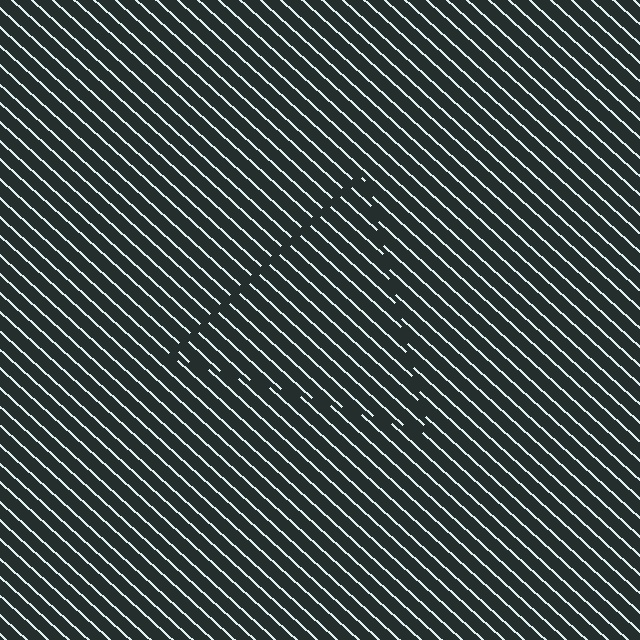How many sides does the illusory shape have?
3 sides — the line-ends trace a triangle.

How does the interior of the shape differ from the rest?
The interior of the shape contains the same grating, shifted by half a period — the contour is defined by the phase discontinuity where line-ends from the inner and outer gratings abut.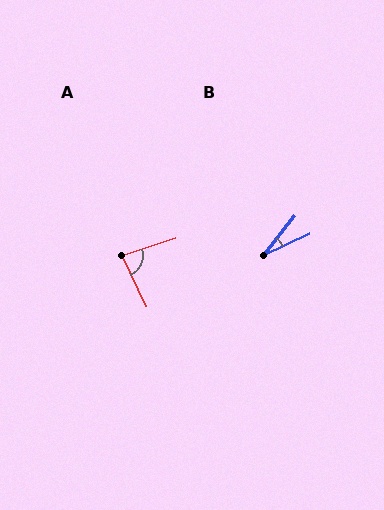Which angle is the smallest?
B, at approximately 27 degrees.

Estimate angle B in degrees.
Approximately 27 degrees.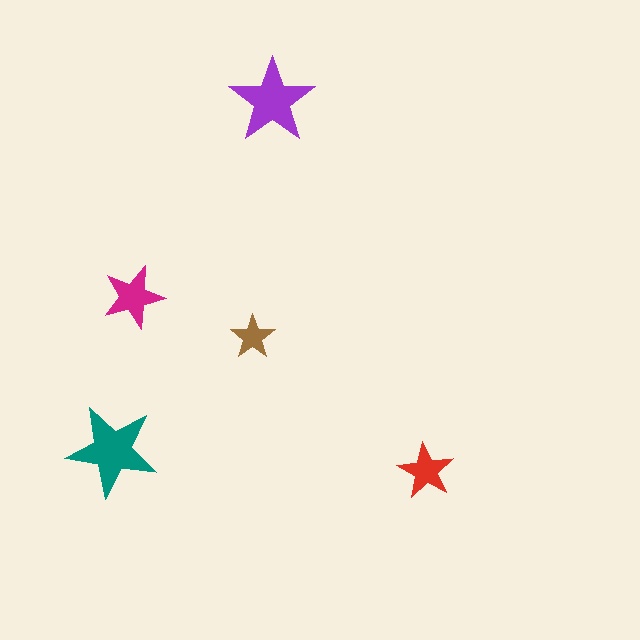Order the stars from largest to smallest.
the teal one, the purple one, the magenta one, the red one, the brown one.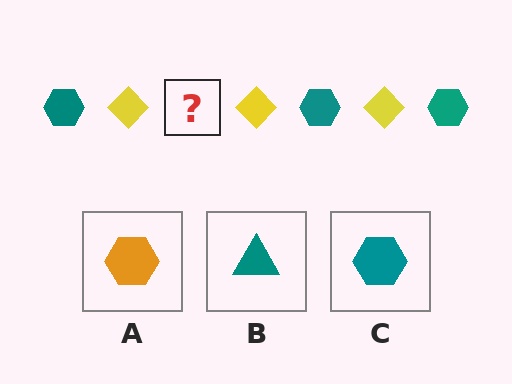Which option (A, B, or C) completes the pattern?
C.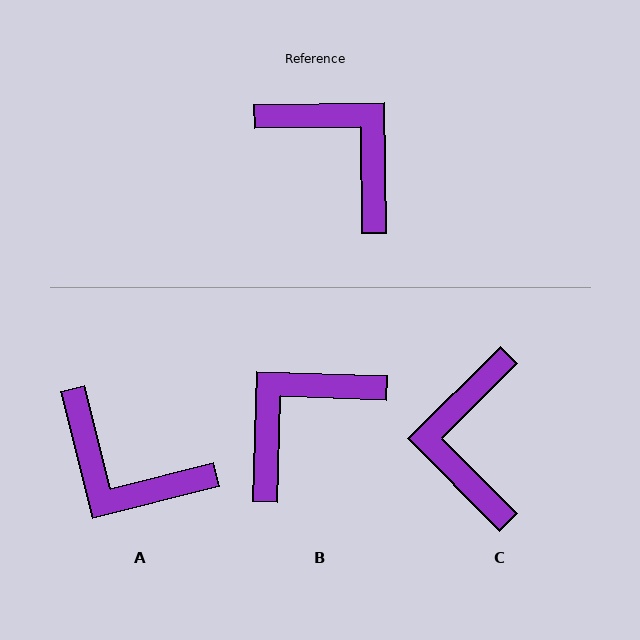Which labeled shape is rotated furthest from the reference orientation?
A, about 166 degrees away.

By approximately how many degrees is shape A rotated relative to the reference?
Approximately 166 degrees clockwise.